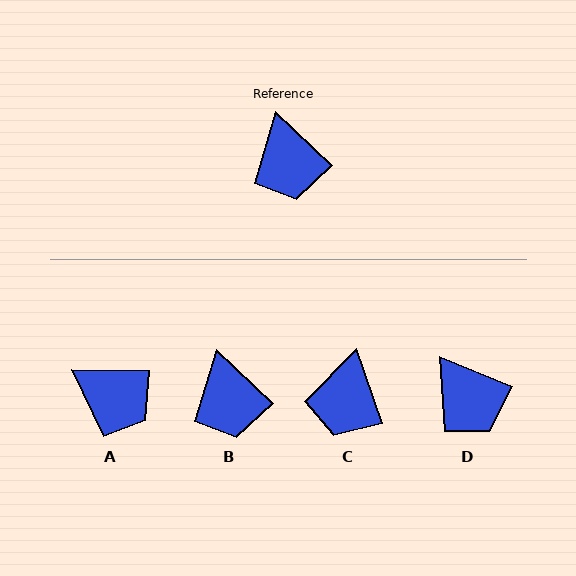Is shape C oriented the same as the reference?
No, it is off by about 28 degrees.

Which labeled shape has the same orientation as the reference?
B.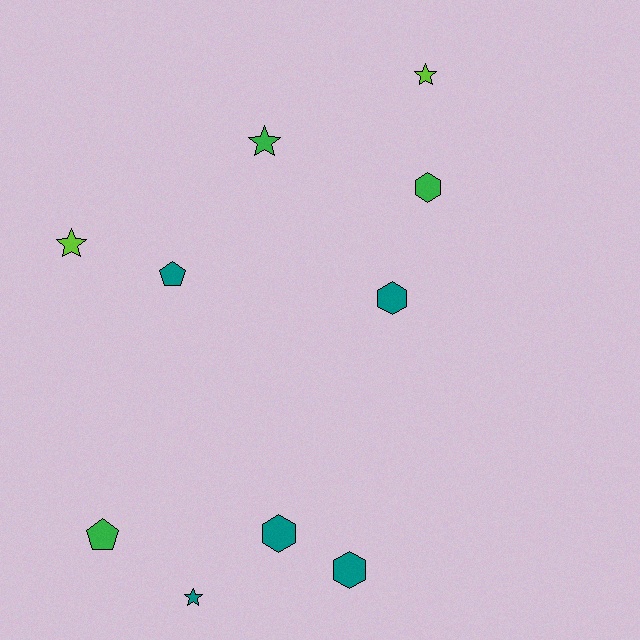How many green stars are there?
There is 1 green star.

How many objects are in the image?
There are 10 objects.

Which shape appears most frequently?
Star, with 4 objects.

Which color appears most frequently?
Teal, with 5 objects.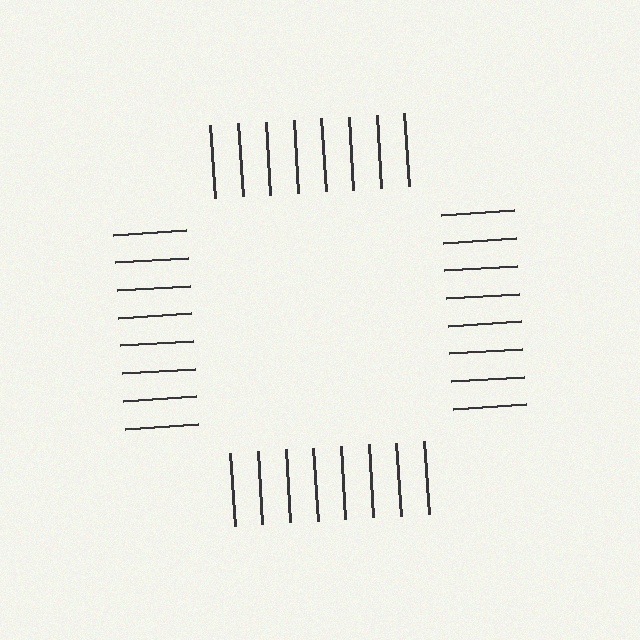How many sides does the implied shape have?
4 sides — the line-ends trace a square.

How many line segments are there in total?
32 — 8 along each of the 4 edges.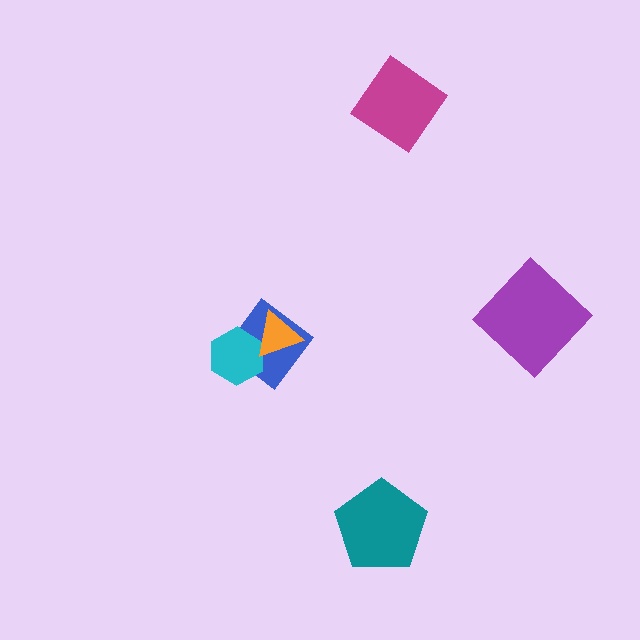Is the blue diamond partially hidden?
Yes, it is partially covered by another shape.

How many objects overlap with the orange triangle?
2 objects overlap with the orange triangle.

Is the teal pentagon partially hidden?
No, no other shape covers it.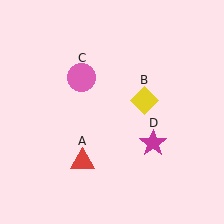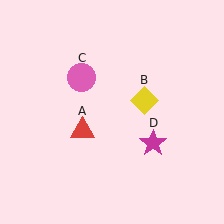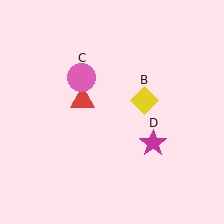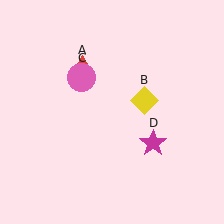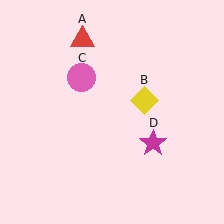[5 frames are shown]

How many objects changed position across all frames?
1 object changed position: red triangle (object A).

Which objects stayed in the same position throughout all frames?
Yellow diamond (object B) and pink circle (object C) and magenta star (object D) remained stationary.